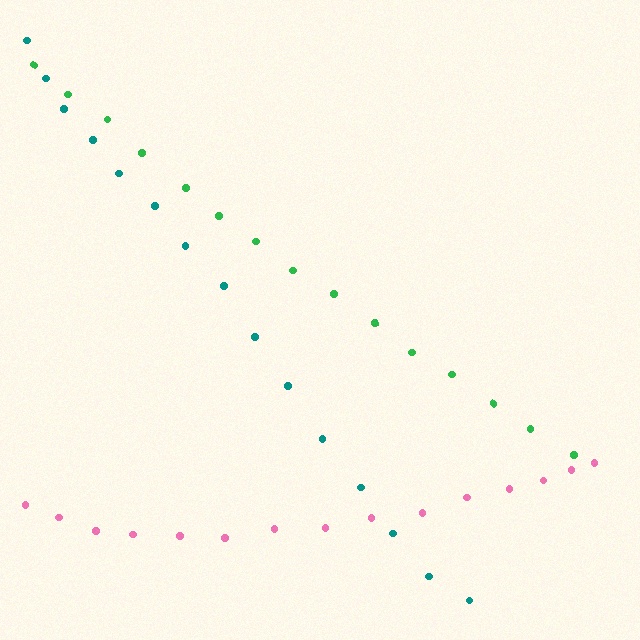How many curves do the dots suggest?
There are 3 distinct paths.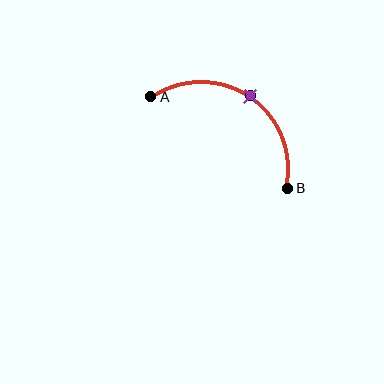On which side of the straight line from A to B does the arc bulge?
The arc bulges above and to the right of the straight line connecting A and B.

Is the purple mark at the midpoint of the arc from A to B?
Yes. The purple mark lies on the arc at equal arc-length from both A and B — it is the arc midpoint.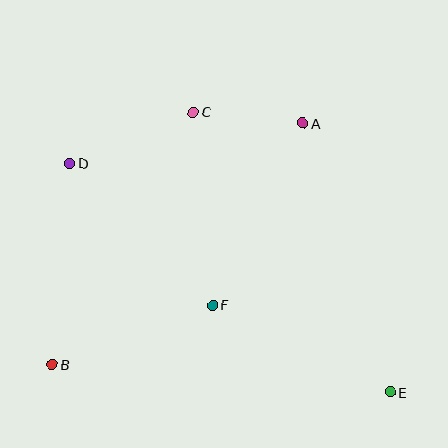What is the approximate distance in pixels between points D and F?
The distance between D and F is approximately 201 pixels.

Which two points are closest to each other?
Points A and C are closest to each other.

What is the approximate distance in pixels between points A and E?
The distance between A and E is approximately 283 pixels.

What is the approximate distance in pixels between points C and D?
The distance between C and D is approximately 134 pixels.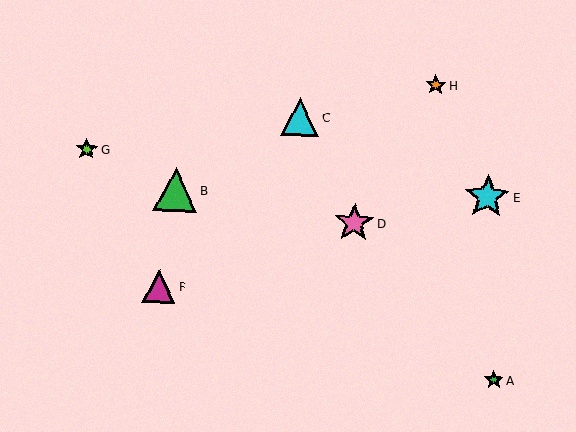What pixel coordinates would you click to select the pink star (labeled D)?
Click at (354, 223) to select the pink star D.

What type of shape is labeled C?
Shape C is a cyan triangle.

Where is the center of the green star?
The center of the green star is at (494, 380).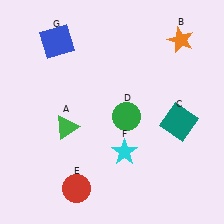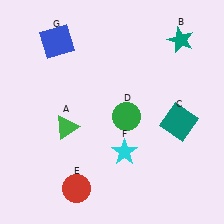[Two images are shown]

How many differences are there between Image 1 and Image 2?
There is 1 difference between the two images.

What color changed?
The star (B) changed from orange in Image 1 to teal in Image 2.